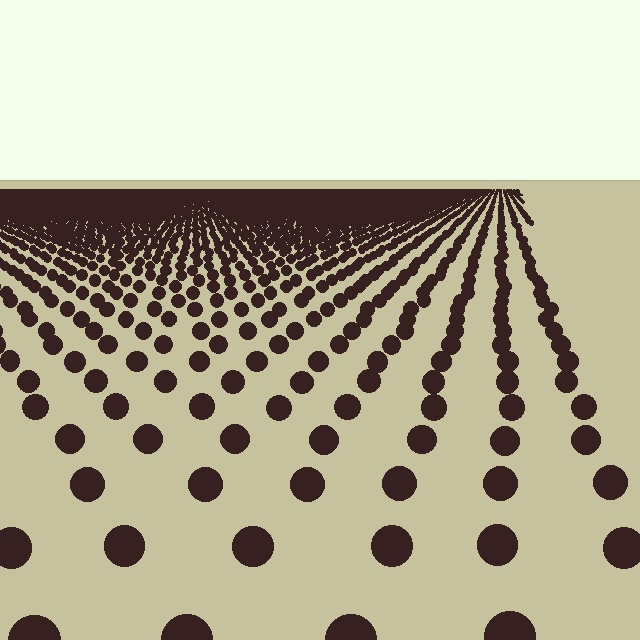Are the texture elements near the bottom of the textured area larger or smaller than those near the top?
Larger. Near the bottom, elements are closer to the viewer and appear at a bigger on-screen size.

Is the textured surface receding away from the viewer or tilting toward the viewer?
The surface is receding away from the viewer. Texture elements get smaller and denser toward the top.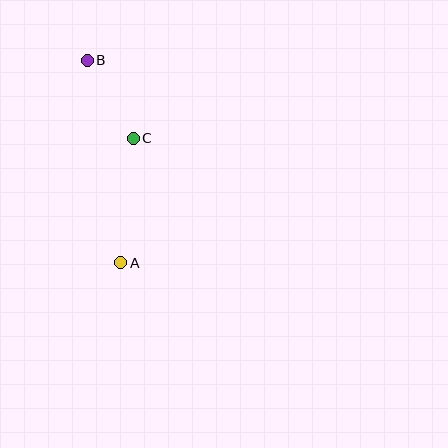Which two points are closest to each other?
Points B and C are closest to each other.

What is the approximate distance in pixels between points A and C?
The distance between A and C is approximately 125 pixels.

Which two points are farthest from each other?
Points A and B are farthest from each other.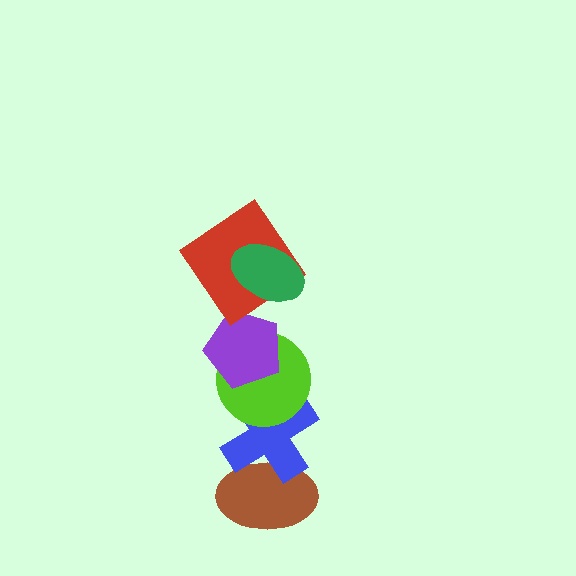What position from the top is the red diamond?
The red diamond is 2nd from the top.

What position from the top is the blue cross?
The blue cross is 5th from the top.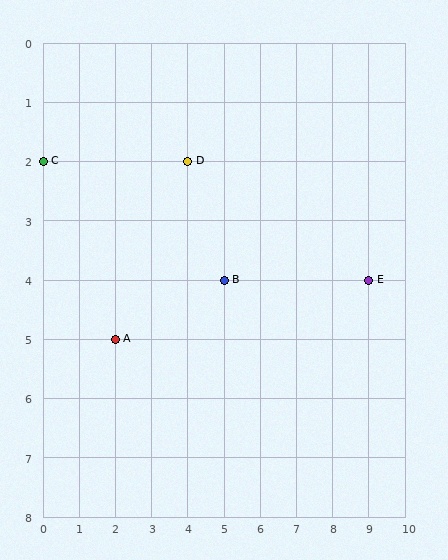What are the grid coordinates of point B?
Point B is at grid coordinates (5, 4).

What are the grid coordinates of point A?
Point A is at grid coordinates (2, 5).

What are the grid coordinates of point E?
Point E is at grid coordinates (9, 4).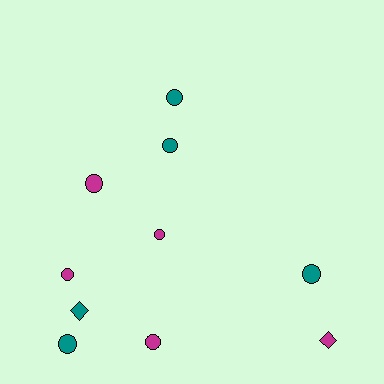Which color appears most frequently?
Teal, with 5 objects.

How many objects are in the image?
There are 10 objects.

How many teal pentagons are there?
There are no teal pentagons.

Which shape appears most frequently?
Circle, with 8 objects.